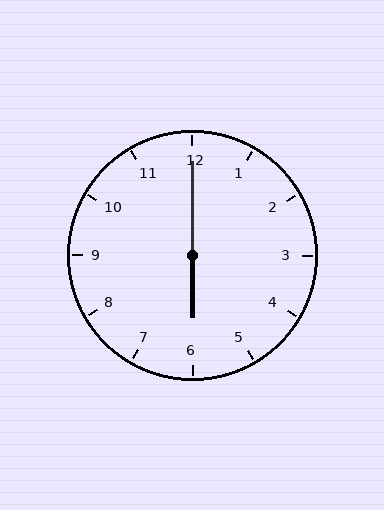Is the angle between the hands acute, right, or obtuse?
It is obtuse.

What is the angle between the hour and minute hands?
Approximately 180 degrees.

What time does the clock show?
6:00.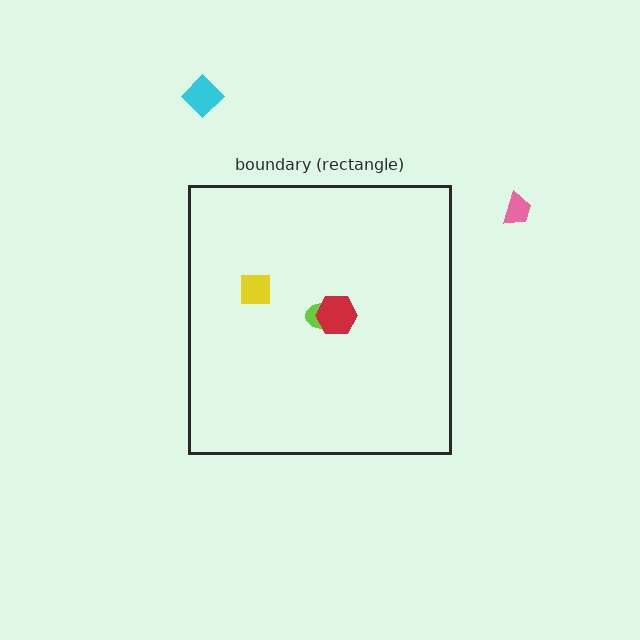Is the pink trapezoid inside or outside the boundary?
Outside.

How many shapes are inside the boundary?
3 inside, 2 outside.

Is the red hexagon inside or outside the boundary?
Inside.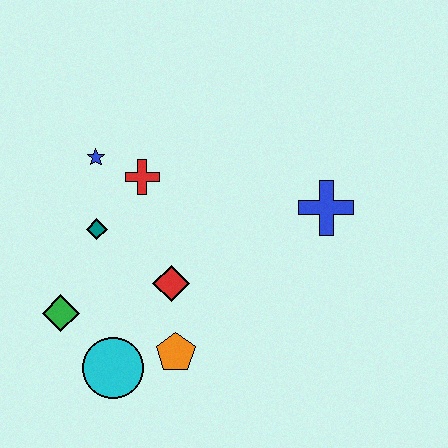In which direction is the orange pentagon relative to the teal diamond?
The orange pentagon is below the teal diamond.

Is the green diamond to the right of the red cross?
No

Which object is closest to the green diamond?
The cyan circle is closest to the green diamond.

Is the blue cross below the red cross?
Yes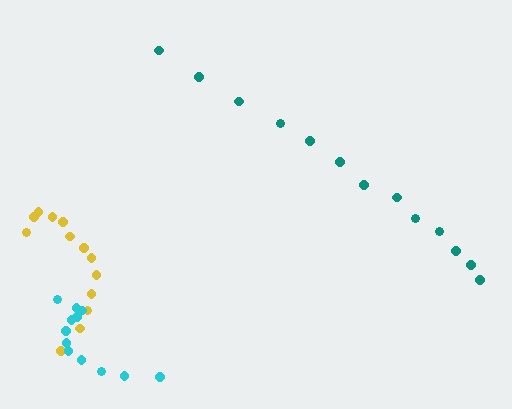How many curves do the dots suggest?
There are 3 distinct paths.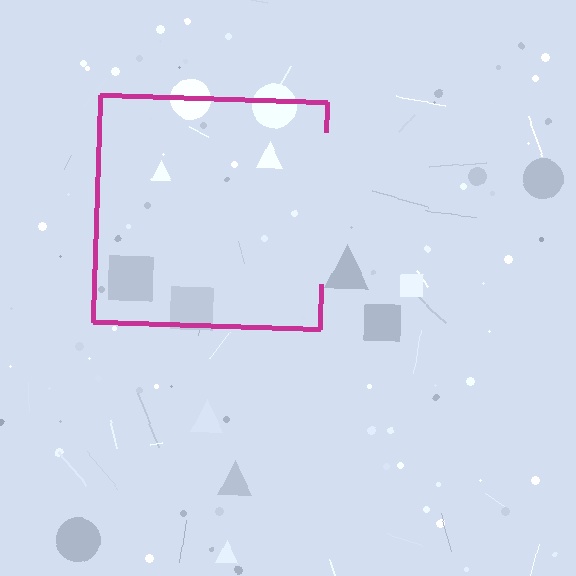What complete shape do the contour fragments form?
The contour fragments form a square.